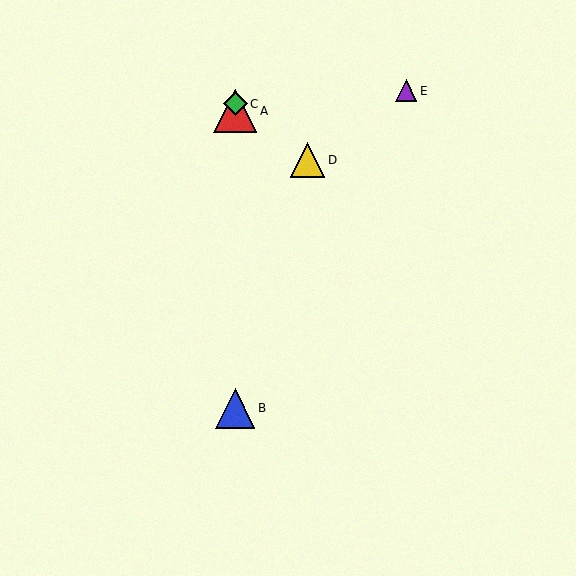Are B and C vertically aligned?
Yes, both are at x≈235.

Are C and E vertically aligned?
No, C is at x≈235 and E is at x≈406.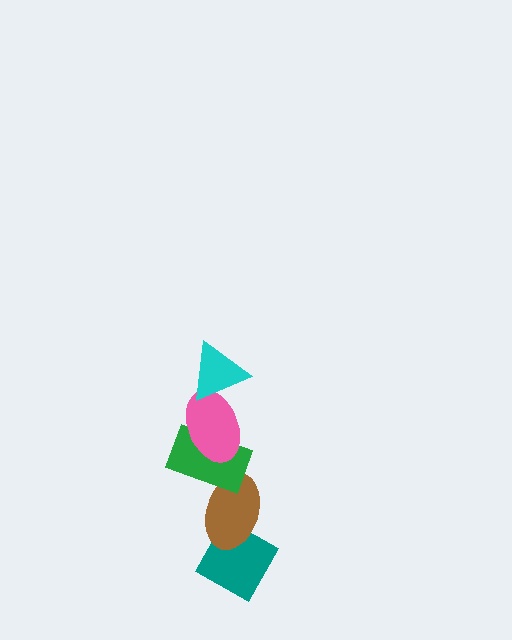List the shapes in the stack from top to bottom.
From top to bottom: the cyan triangle, the pink ellipse, the green rectangle, the brown ellipse, the teal diamond.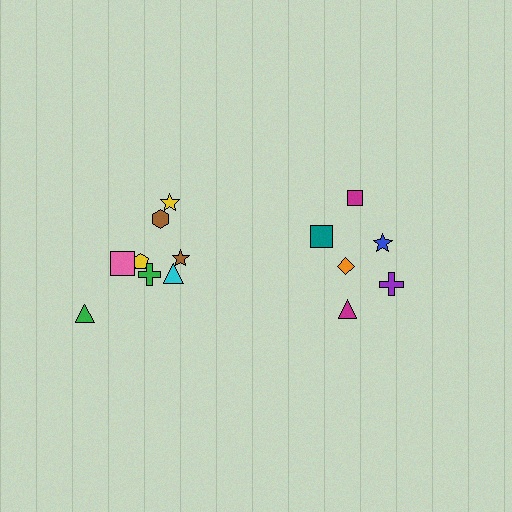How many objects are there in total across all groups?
There are 14 objects.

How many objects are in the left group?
There are 8 objects.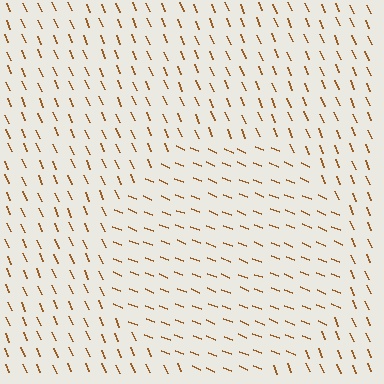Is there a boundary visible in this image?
Yes, there is a texture boundary formed by a change in line orientation.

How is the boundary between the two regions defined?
The boundary is defined purely by a change in line orientation (approximately 45 degrees difference). All lines are the same color and thickness.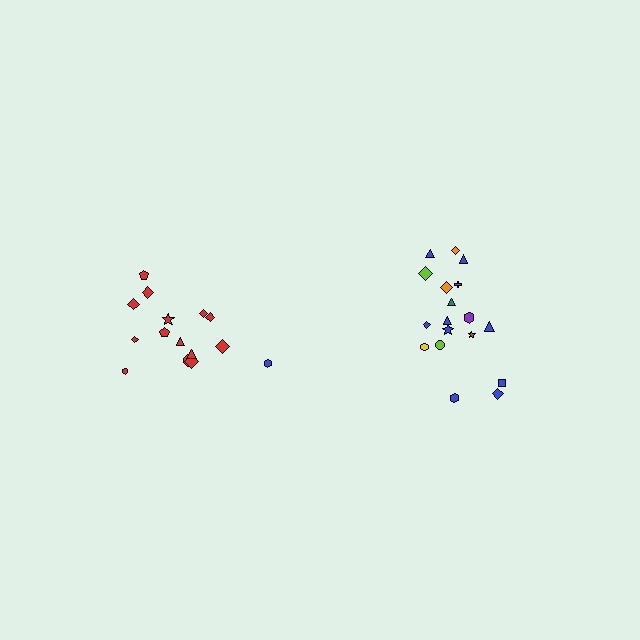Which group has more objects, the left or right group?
The right group.